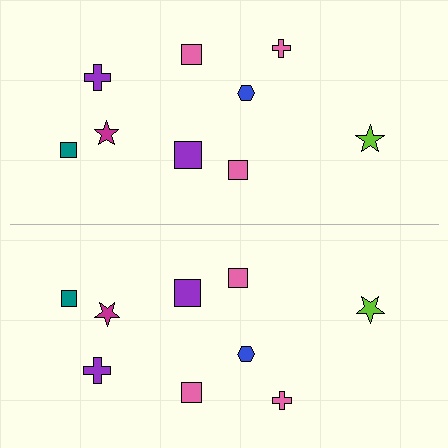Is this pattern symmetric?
Yes, this pattern has bilateral (reflection) symmetry.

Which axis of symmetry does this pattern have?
The pattern has a horizontal axis of symmetry running through the center of the image.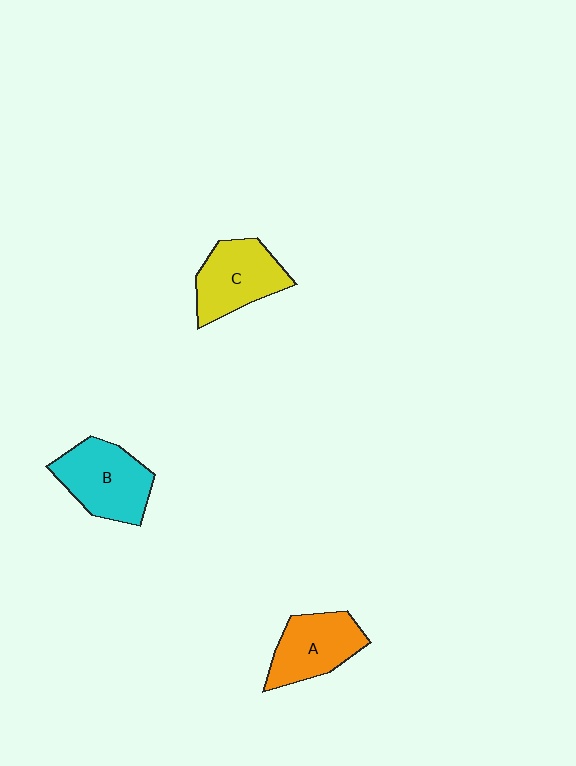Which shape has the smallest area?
Shape A (orange).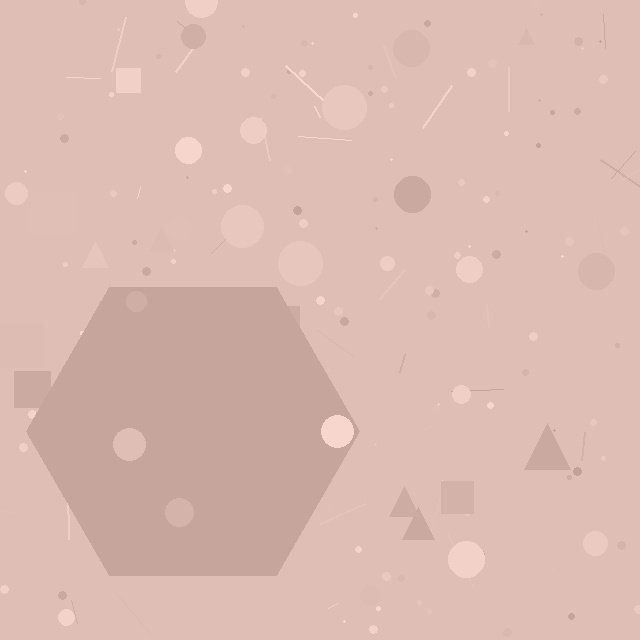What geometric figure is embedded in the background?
A hexagon is embedded in the background.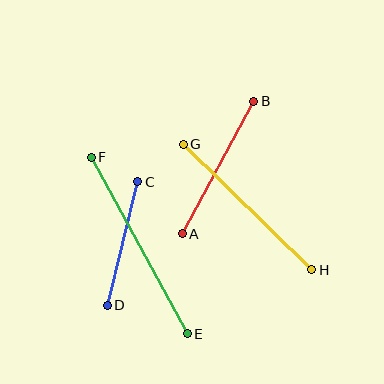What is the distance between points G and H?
The distance is approximately 179 pixels.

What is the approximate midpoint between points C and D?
The midpoint is at approximately (122, 244) pixels.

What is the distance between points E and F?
The distance is approximately 201 pixels.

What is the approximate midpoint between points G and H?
The midpoint is at approximately (248, 207) pixels.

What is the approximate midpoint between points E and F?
The midpoint is at approximately (139, 246) pixels.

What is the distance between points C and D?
The distance is approximately 127 pixels.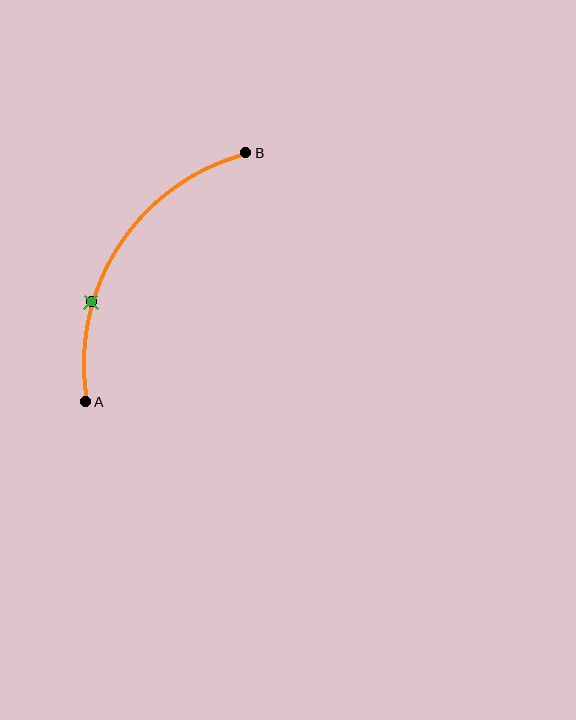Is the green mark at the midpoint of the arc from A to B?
No. The green mark lies on the arc but is closer to endpoint A. The arc midpoint would be at the point on the curve equidistant along the arc from both A and B.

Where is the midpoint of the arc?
The arc midpoint is the point on the curve farthest from the straight line joining A and B. It sits to the left of that line.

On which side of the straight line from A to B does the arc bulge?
The arc bulges to the left of the straight line connecting A and B.